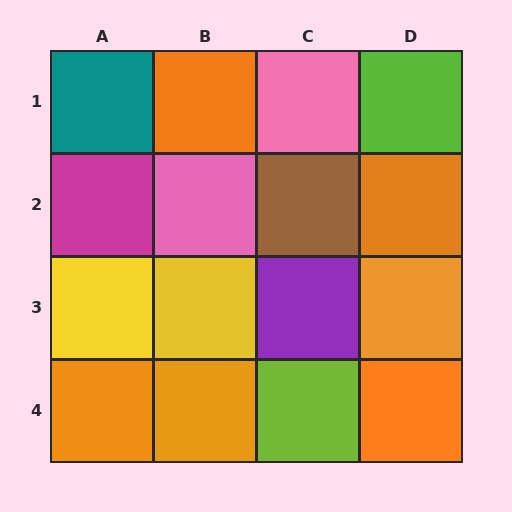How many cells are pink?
2 cells are pink.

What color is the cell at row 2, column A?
Magenta.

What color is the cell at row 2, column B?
Pink.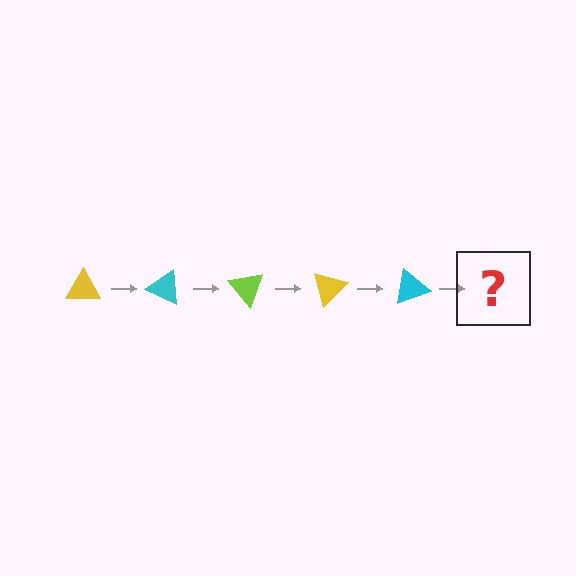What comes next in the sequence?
The next element should be a lime triangle, rotated 125 degrees from the start.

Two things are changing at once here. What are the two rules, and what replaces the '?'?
The two rules are that it rotates 25 degrees each step and the color cycles through yellow, cyan, and lime. The '?' should be a lime triangle, rotated 125 degrees from the start.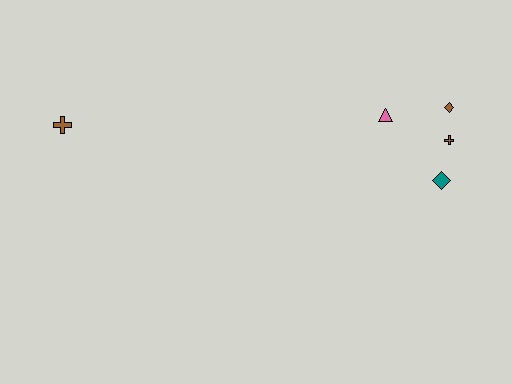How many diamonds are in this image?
There are 2 diamonds.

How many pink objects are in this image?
There is 1 pink object.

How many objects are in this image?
There are 5 objects.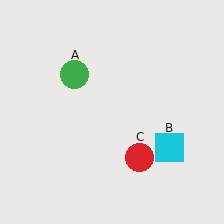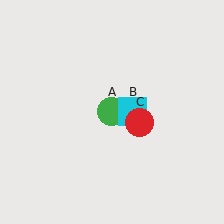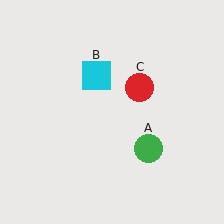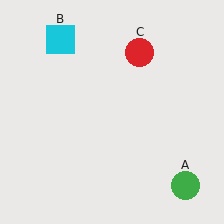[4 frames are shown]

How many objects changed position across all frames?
3 objects changed position: green circle (object A), cyan square (object B), red circle (object C).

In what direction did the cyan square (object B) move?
The cyan square (object B) moved up and to the left.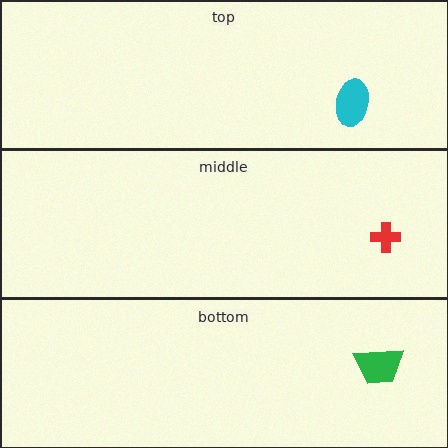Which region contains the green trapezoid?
The bottom region.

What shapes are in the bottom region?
The green trapezoid.